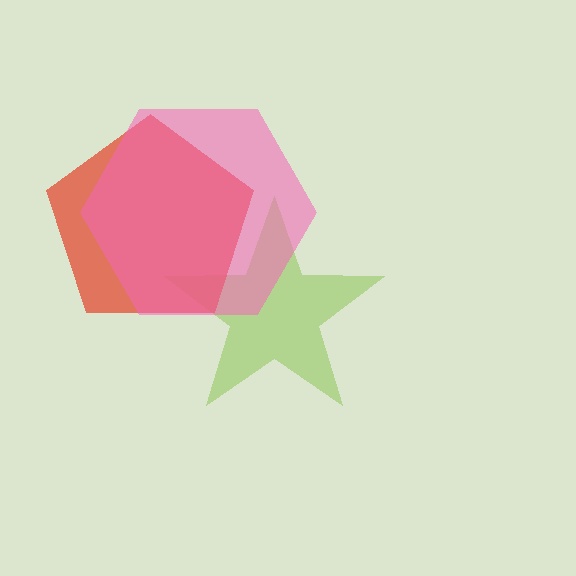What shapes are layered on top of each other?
The layered shapes are: a lime star, a red pentagon, a pink hexagon.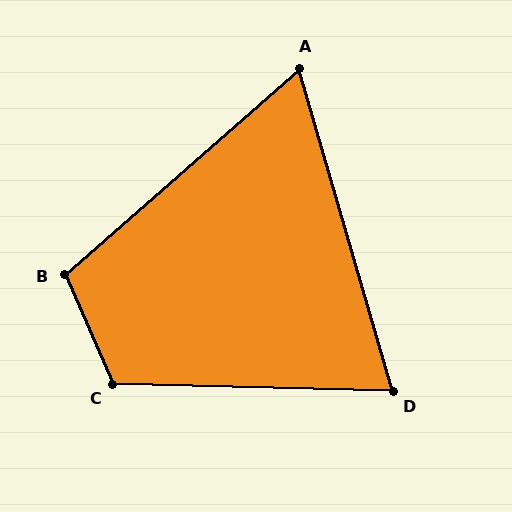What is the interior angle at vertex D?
Approximately 73 degrees (acute).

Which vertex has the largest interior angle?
C, at approximately 115 degrees.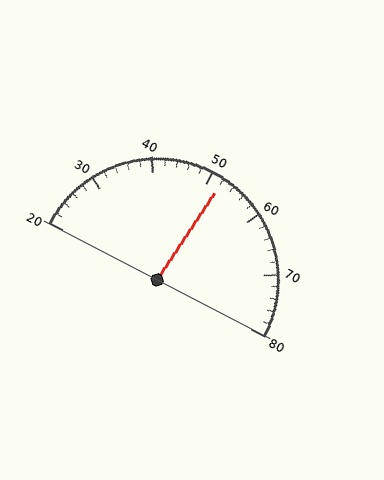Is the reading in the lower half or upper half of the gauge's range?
The reading is in the upper half of the range (20 to 80).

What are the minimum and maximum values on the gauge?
The gauge ranges from 20 to 80.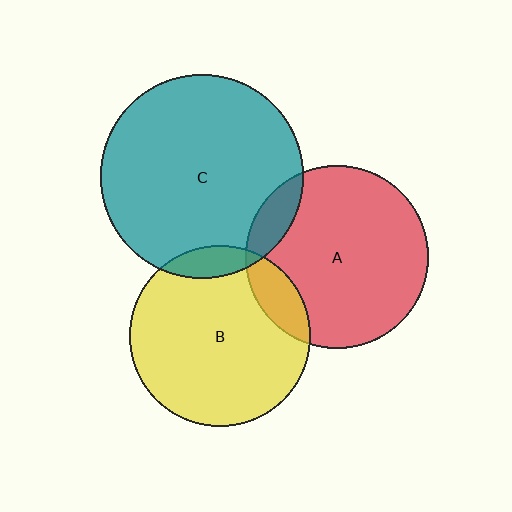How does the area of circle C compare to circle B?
Approximately 1.3 times.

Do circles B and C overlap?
Yes.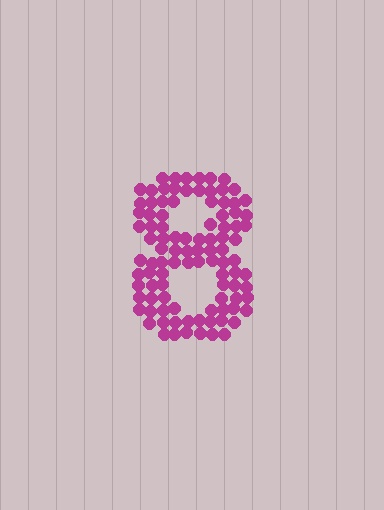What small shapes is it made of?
It is made of small circles.